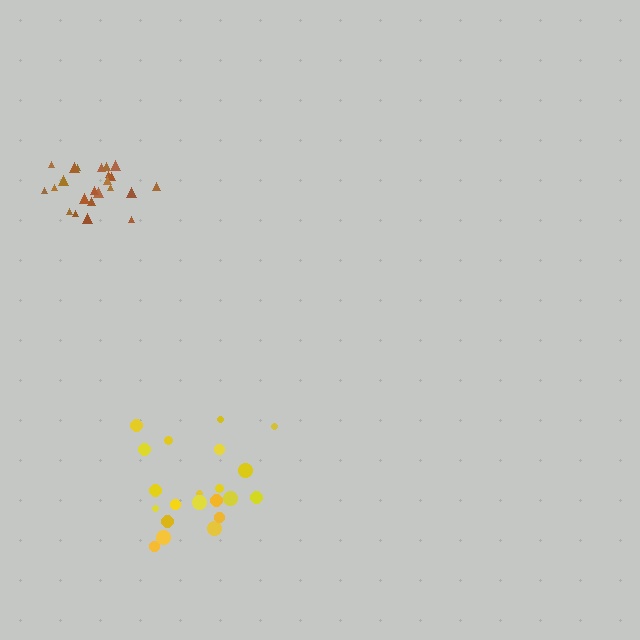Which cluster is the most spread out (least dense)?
Yellow.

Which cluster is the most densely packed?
Brown.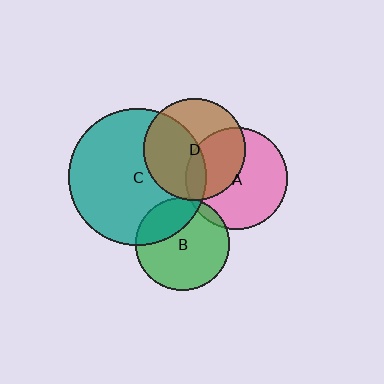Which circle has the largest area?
Circle C (teal).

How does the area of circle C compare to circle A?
Approximately 1.8 times.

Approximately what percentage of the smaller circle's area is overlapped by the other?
Approximately 5%.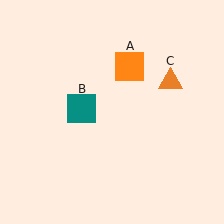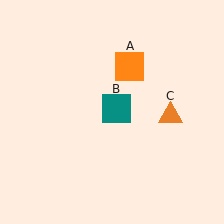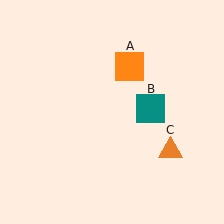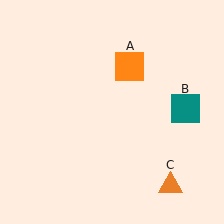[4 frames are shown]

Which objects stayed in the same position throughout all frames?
Orange square (object A) remained stationary.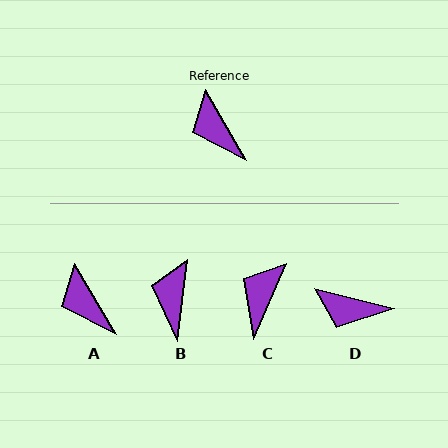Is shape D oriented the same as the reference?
No, it is off by about 46 degrees.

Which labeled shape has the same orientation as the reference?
A.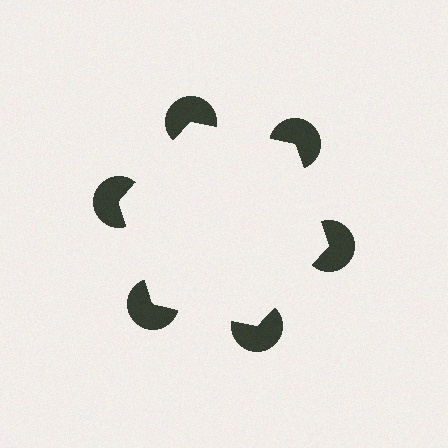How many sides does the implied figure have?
6 sides.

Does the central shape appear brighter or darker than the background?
It typically appears slightly brighter than the background, even though no actual brightness change is drawn.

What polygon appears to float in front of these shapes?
An illusory hexagon — its edges are inferred from the aligned wedge cuts in the pac-man discs, not physically drawn.